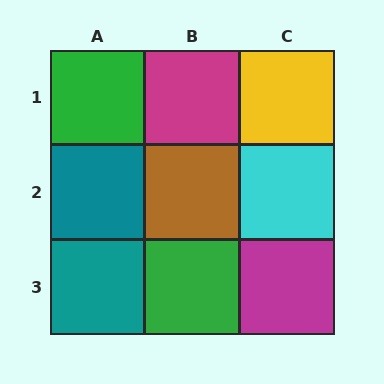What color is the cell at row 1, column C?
Yellow.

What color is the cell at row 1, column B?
Magenta.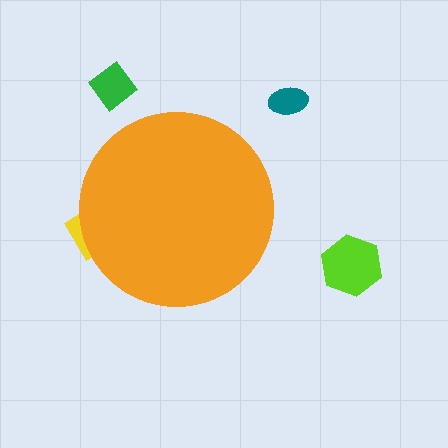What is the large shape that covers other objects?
An orange circle.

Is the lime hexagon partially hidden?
No, the lime hexagon is fully visible.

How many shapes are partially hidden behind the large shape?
1 shape is partially hidden.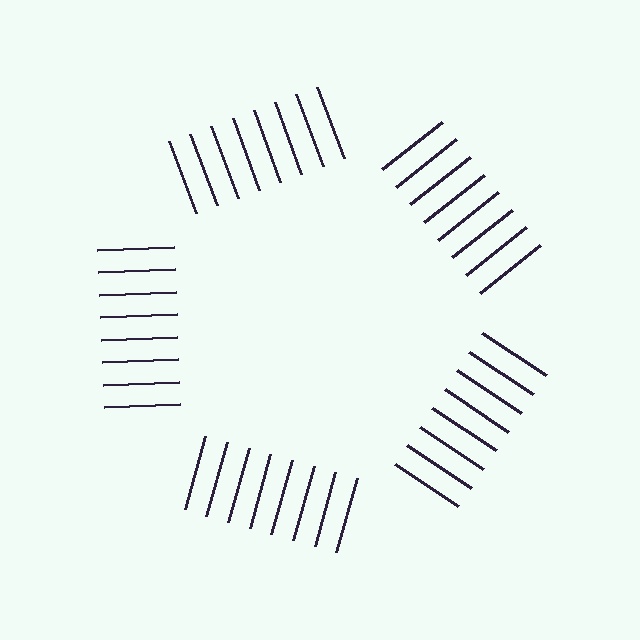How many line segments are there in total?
40 — 8 along each of the 5 edges.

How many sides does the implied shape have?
5 sides — the line-ends trace a pentagon.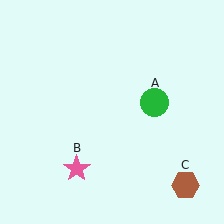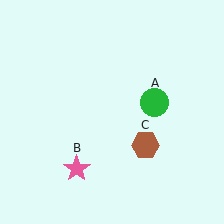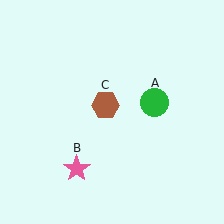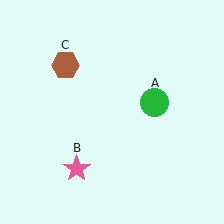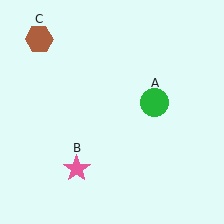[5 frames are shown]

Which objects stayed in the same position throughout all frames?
Green circle (object A) and pink star (object B) remained stationary.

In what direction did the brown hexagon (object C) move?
The brown hexagon (object C) moved up and to the left.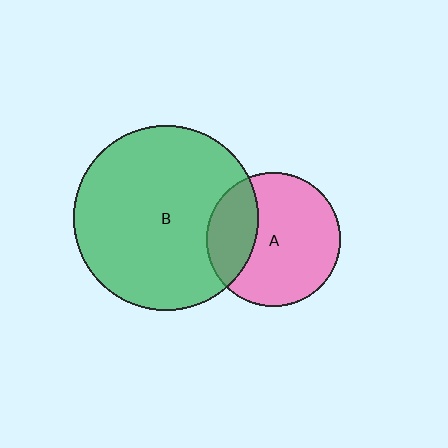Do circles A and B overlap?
Yes.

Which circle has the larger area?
Circle B (green).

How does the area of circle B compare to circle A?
Approximately 1.9 times.